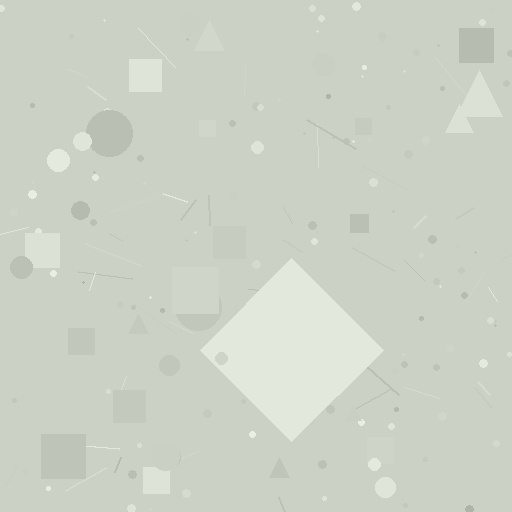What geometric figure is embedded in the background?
A diamond is embedded in the background.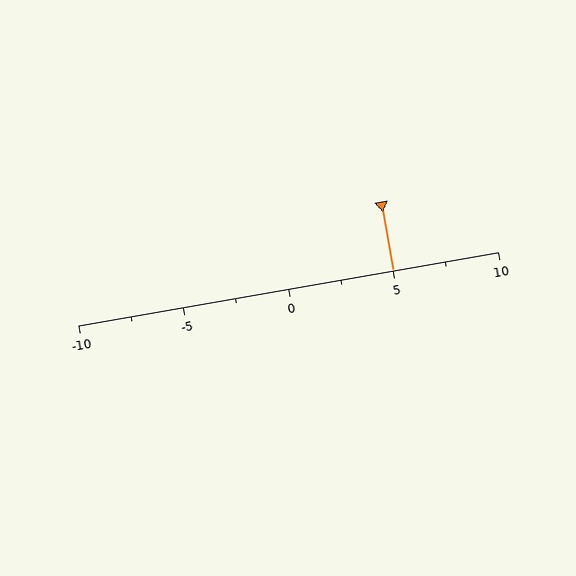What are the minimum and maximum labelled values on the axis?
The axis runs from -10 to 10.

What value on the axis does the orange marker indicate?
The marker indicates approximately 5.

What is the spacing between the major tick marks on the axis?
The major ticks are spaced 5 apart.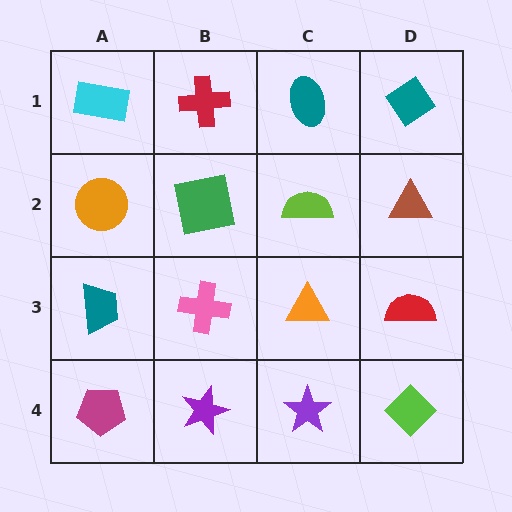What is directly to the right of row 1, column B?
A teal ellipse.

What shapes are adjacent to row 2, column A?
A cyan rectangle (row 1, column A), a teal trapezoid (row 3, column A), a green square (row 2, column B).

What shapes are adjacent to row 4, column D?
A red semicircle (row 3, column D), a purple star (row 4, column C).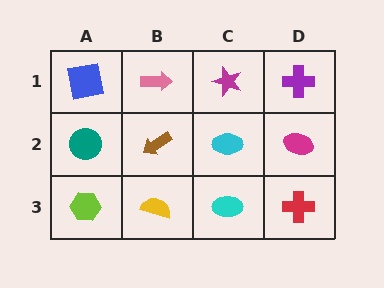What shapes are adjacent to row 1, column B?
A brown arrow (row 2, column B), a blue square (row 1, column A), a magenta star (row 1, column C).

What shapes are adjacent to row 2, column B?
A pink arrow (row 1, column B), a yellow semicircle (row 3, column B), a teal circle (row 2, column A), a cyan ellipse (row 2, column C).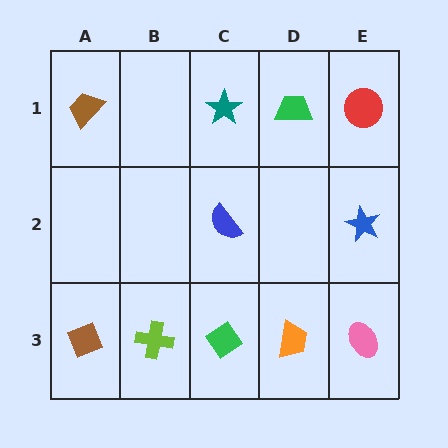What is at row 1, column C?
A teal star.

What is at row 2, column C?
A blue semicircle.